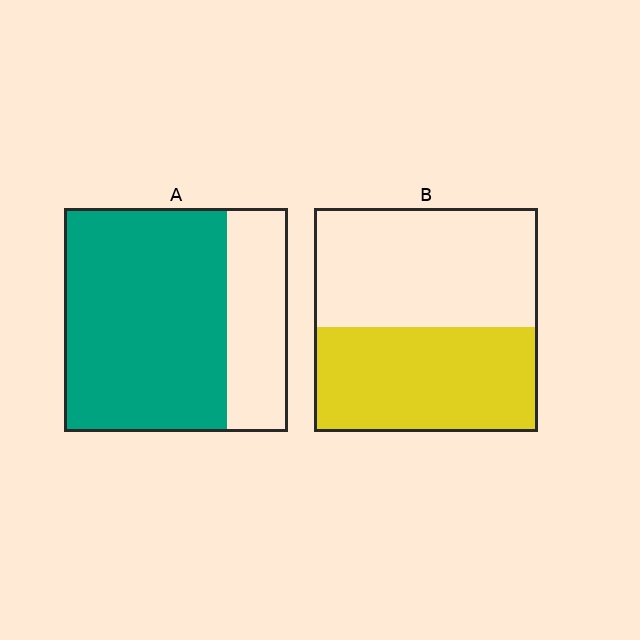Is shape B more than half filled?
Roughly half.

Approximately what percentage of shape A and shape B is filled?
A is approximately 75% and B is approximately 45%.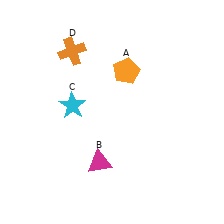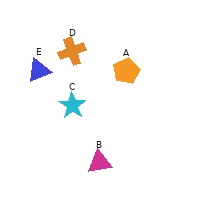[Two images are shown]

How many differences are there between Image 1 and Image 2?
There is 1 difference between the two images.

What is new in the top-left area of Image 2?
A blue triangle (E) was added in the top-left area of Image 2.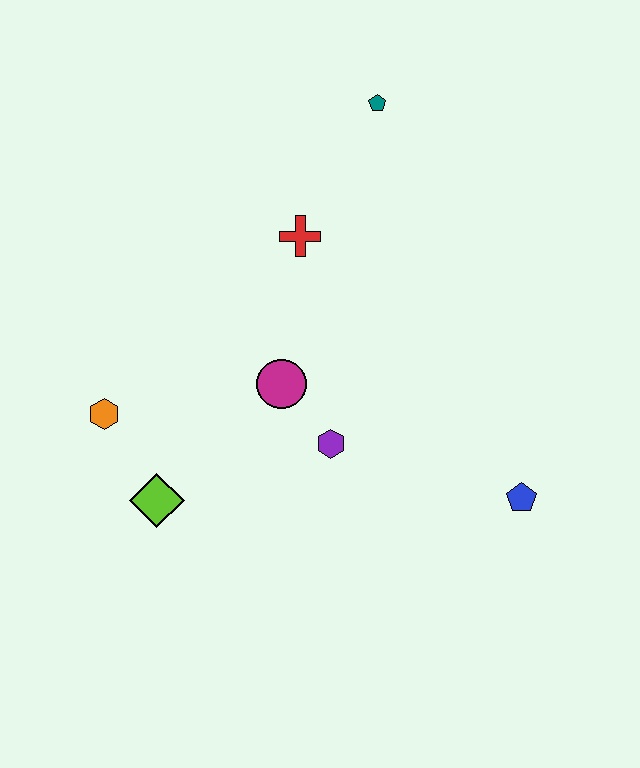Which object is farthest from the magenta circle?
The teal pentagon is farthest from the magenta circle.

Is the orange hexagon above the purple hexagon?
Yes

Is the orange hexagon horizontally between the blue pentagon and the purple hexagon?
No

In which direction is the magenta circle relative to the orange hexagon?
The magenta circle is to the right of the orange hexagon.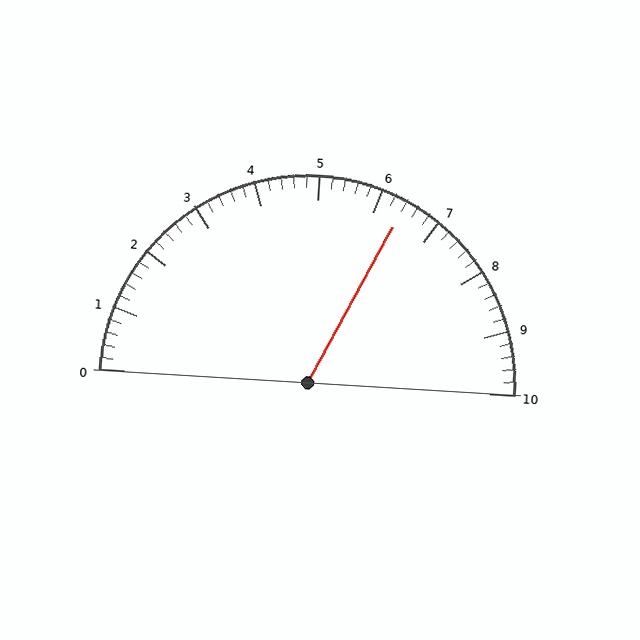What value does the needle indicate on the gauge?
The needle indicates approximately 6.4.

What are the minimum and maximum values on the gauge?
The gauge ranges from 0 to 10.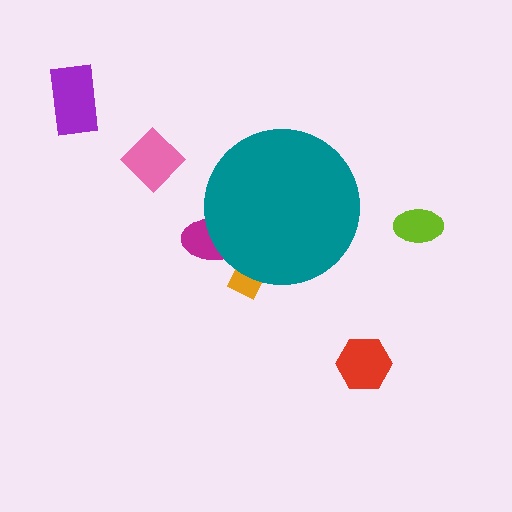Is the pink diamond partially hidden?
No, the pink diamond is fully visible.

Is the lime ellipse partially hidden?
No, the lime ellipse is fully visible.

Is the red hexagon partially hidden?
No, the red hexagon is fully visible.